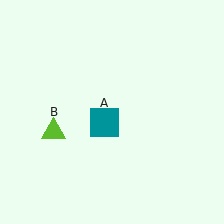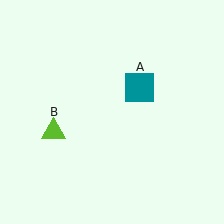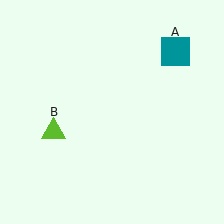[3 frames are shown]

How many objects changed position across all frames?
1 object changed position: teal square (object A).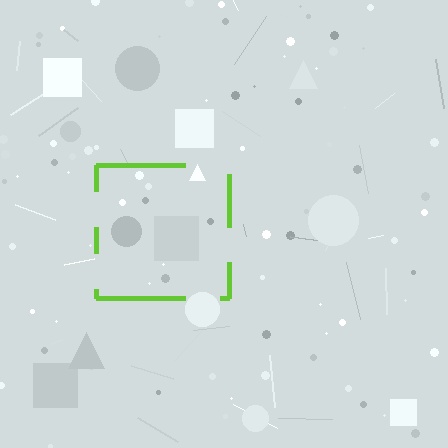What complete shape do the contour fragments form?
The contour fragments form a square.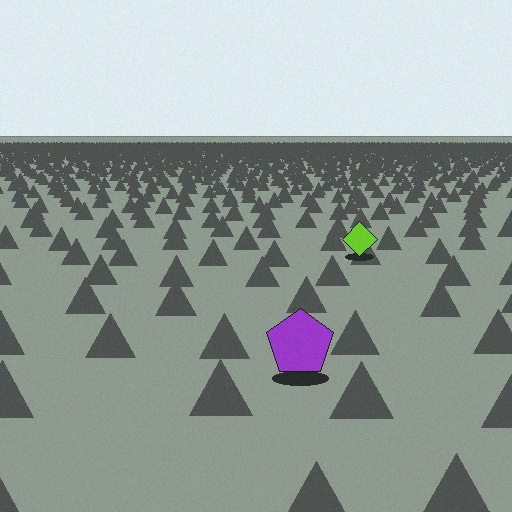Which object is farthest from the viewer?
The lime diamond is farthest from the viewer. It appears smaller and the ground texture around it is denser.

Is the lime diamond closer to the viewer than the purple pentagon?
No. The purple pentagon is closer — you can tell from the texture gradient: the ground texture is coarser near it.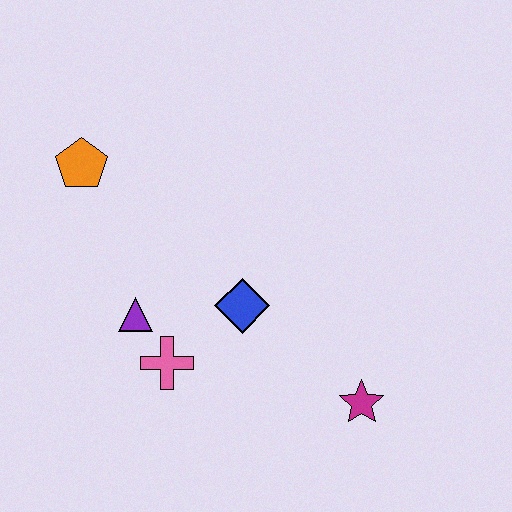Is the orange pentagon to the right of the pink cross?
No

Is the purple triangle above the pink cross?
Yes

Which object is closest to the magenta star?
The blue diamond is closest to the magenta star.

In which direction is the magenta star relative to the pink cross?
The magenta star is to the right of the pink cross.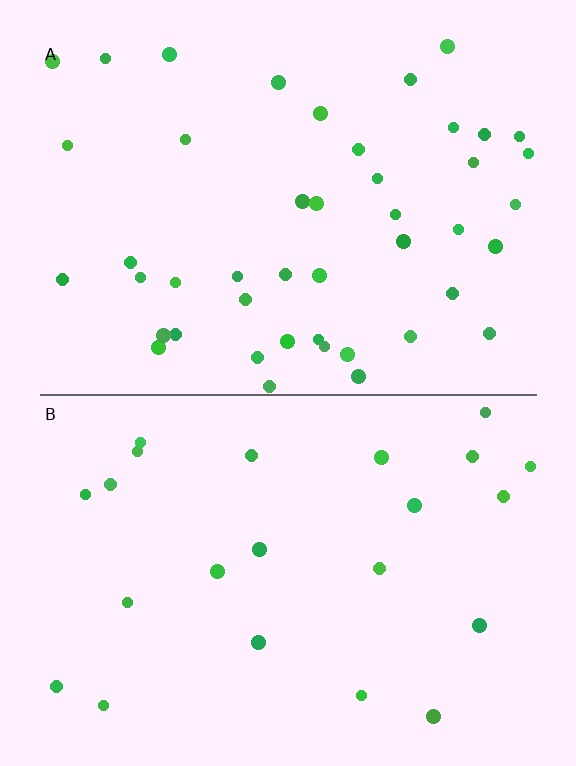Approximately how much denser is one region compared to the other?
Approximately 2.0× — region A over region B.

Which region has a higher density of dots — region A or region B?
A (the top).